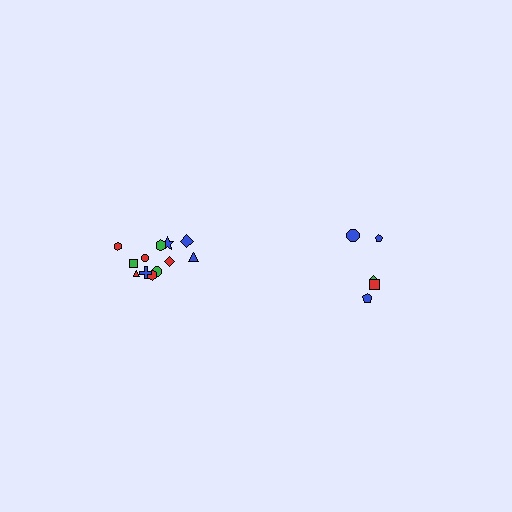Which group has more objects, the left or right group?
The left group.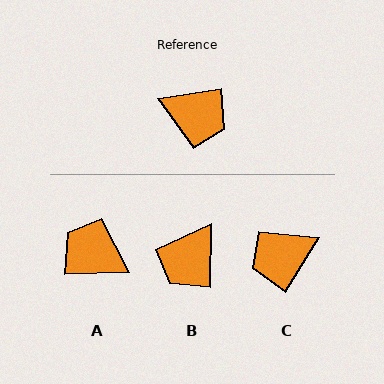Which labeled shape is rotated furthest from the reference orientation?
A, about 172 degrees away.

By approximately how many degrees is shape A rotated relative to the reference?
Approximately 172 degrees counter-clockwise.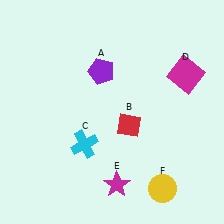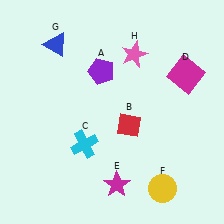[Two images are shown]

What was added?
A blue triangle (G), a pink star (H) were added in Image 2.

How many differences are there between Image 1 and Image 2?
There are 2 differences between the two images.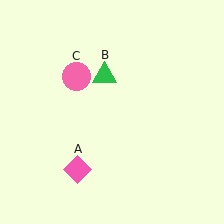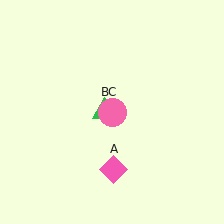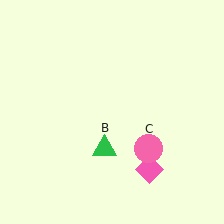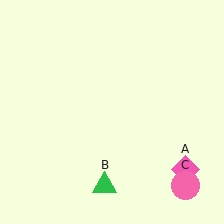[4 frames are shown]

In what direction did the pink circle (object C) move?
The pink circle (object C) moved down and to the right.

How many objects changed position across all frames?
3 objects changed position: pink diamond (object A), green triangle (object B), pink circle (object C).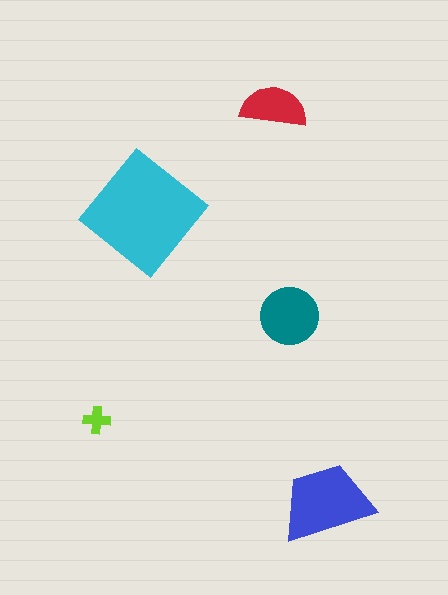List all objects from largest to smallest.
The cyan diamond, the blue trapezoid, the teal circle, the red semicircle, the lime cross.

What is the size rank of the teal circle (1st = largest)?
3rd.